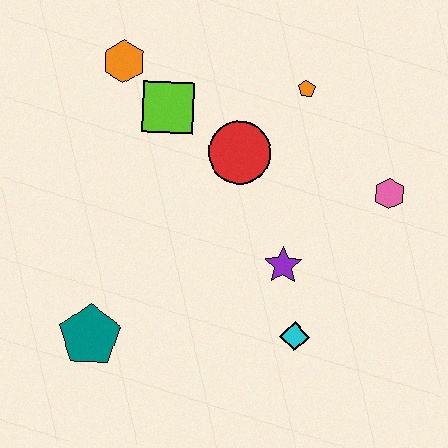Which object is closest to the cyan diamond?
The purple star is closest to the cyan diamond.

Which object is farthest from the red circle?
The teal pentagon is farthest from the red circle.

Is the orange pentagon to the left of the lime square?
No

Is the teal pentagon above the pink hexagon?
No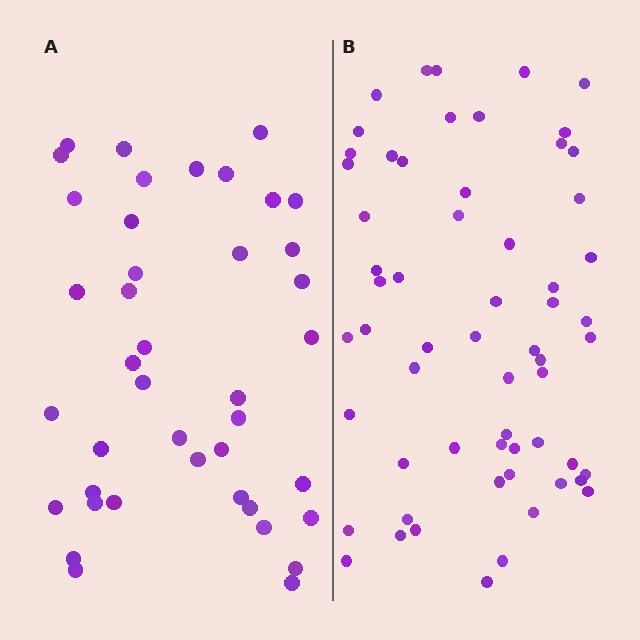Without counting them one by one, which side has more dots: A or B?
Region B (the right region) has more dots.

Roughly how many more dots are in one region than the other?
Region B has approximately 20 more dots than region A.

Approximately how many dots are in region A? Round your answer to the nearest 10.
About 40 dots. (The exact count is 41, which rounds to 40.)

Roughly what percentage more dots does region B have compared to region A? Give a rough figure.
About 45% more.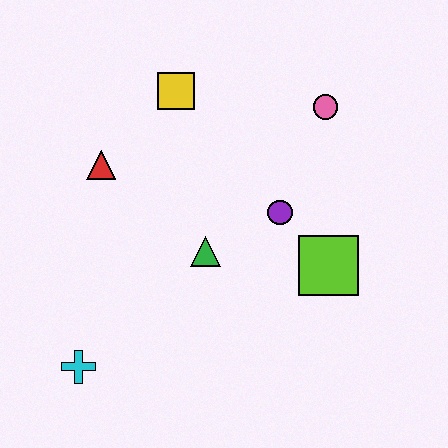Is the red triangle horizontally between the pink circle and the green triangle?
No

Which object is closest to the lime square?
The purple circle is closest to the lime square.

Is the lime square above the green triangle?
No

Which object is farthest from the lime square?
The cyan cross is farthest from the lime square.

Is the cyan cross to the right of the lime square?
No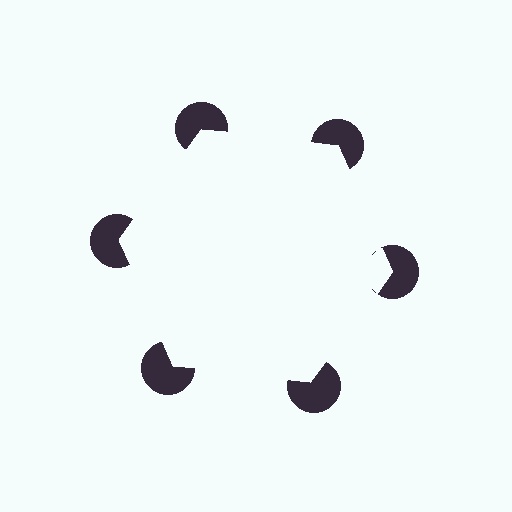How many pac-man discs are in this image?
There are 6 — one at each vertex of the illusory hexagon.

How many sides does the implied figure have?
6 sides.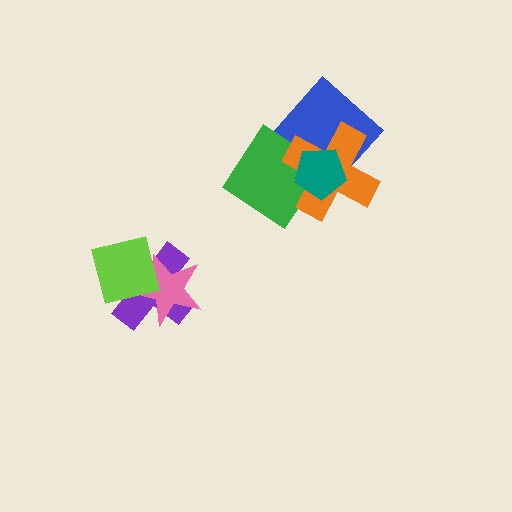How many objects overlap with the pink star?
2 objects overlap with the pink star.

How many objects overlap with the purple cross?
2 objects overlap with the purple cross.